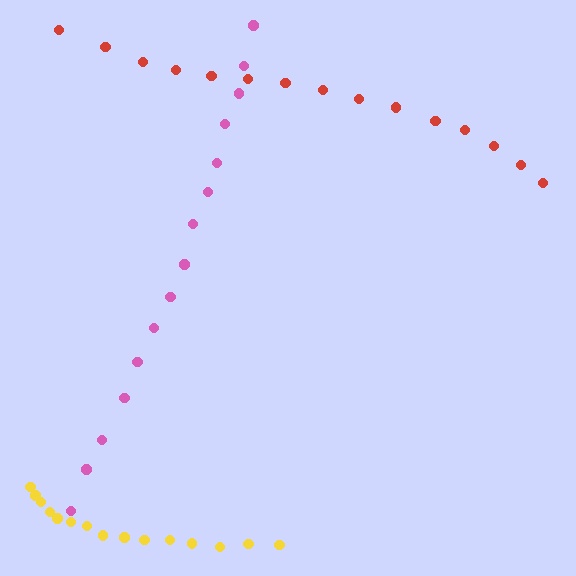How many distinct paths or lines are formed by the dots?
There are 3 distinct paths.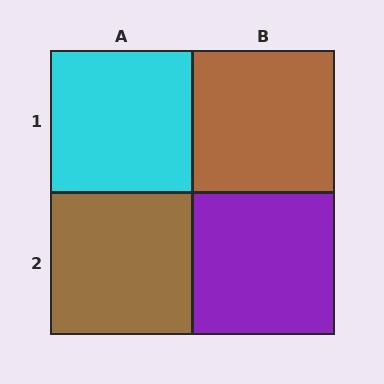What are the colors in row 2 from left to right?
Brown, purple.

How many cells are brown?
2 cells are brown.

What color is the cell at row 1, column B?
Brown.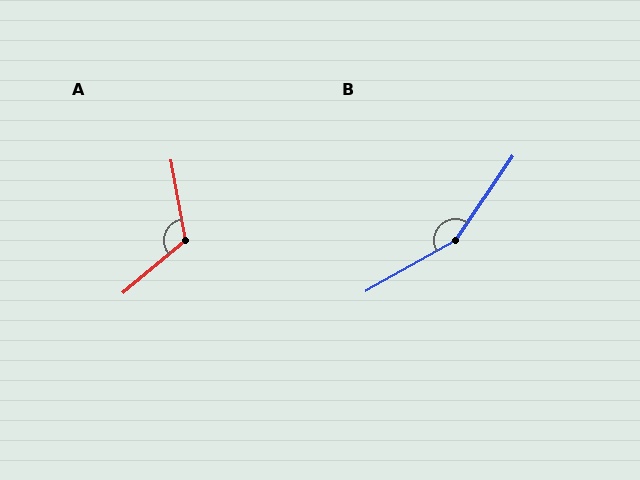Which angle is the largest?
B, at approximately 154 degrees.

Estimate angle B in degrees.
Approximately 154 degrees.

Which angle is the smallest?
A, at approximately 120 degrees.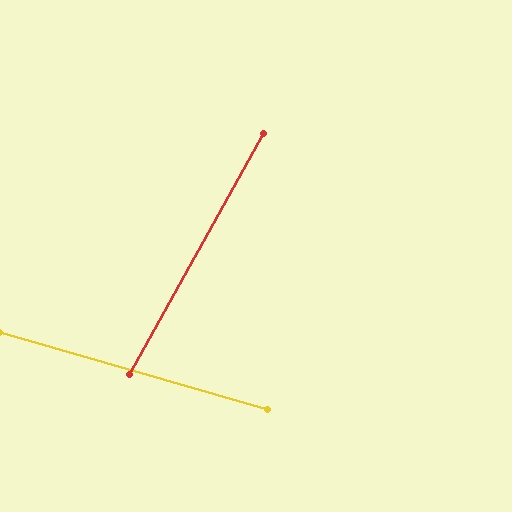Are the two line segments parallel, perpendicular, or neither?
Neither parallel nor perpendicular — they differ by about 77°.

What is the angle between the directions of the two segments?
Approximately 77 degrees.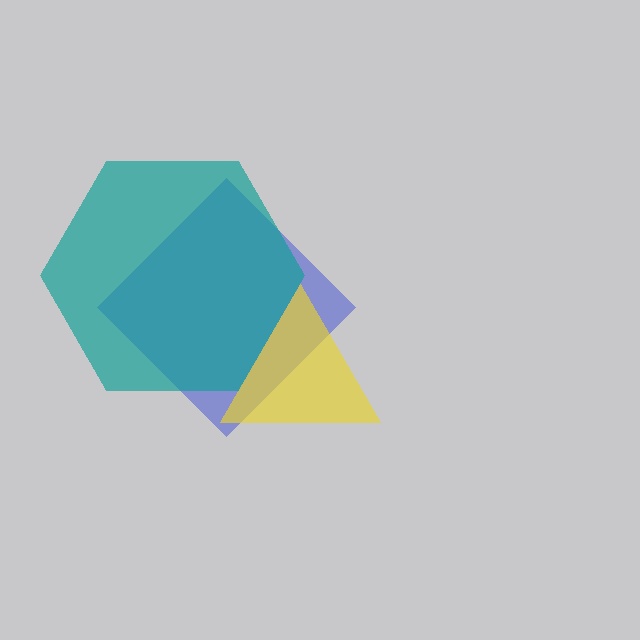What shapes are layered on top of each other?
The layered shapes are: a blue diamond, a teal hexagon, a yellow triangle.